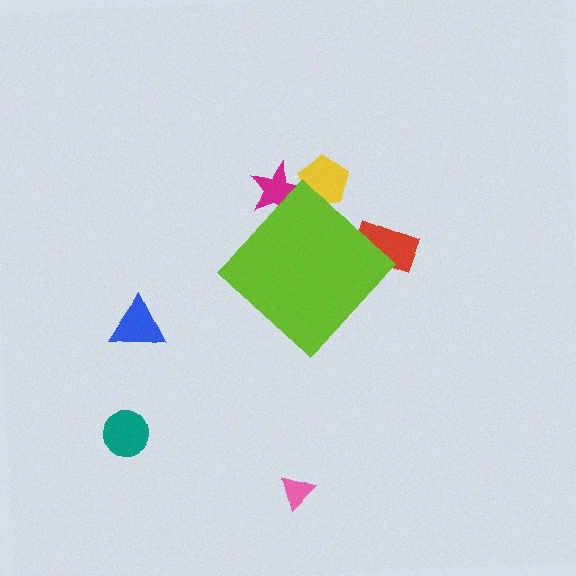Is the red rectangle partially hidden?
Yes, the red rectangle is partially hidden behind the lime diamond.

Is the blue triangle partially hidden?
No, the blue triangle is fully visible.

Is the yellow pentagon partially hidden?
Yes, the yellow pentagon is partially hidden behind the lime diamond.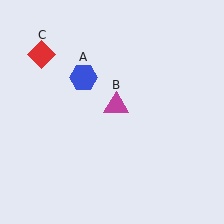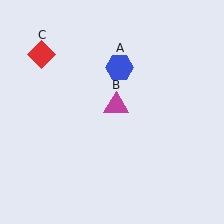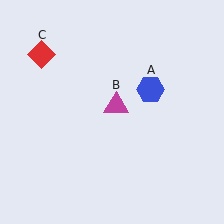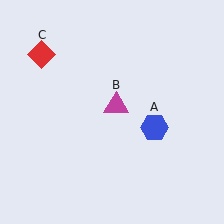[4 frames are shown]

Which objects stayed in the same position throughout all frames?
Magenta triangle (object B) and red diamond (object C) remained stationary.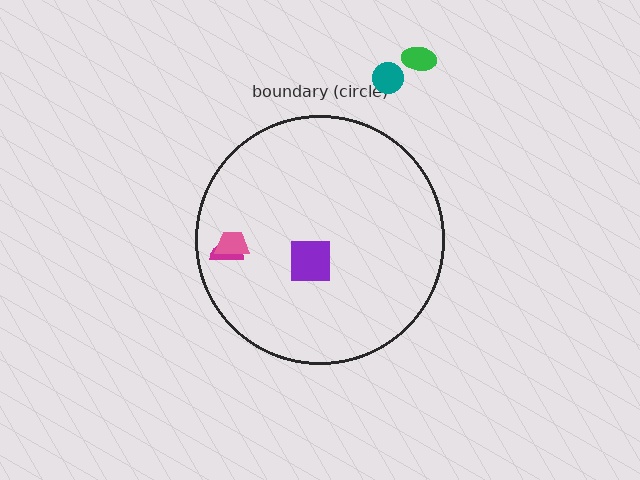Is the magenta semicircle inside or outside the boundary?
Inside.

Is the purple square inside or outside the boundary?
Inside.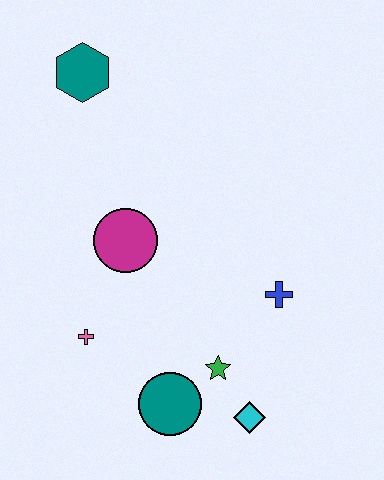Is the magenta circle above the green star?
Yes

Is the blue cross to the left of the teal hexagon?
No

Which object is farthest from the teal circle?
The teal hexagon is farthest from the teal circle.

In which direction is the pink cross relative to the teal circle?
The pink cross is to the left of the teal circle.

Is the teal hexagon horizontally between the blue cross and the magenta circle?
No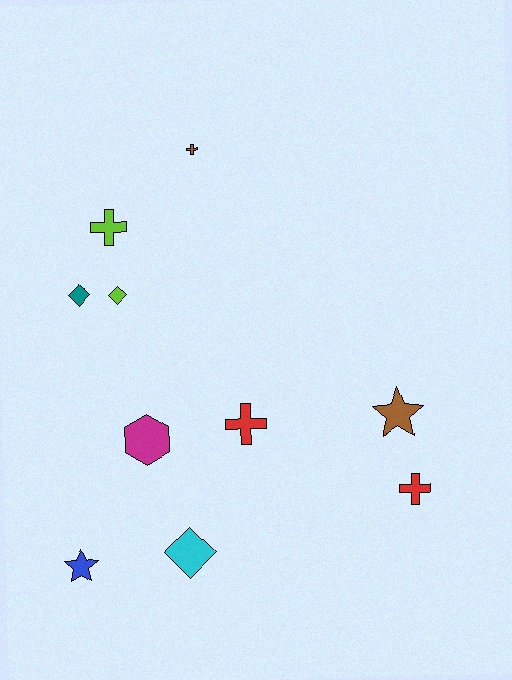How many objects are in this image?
There are 10 objects.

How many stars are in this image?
There are 2 stars.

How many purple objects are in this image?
There are no purple objects.